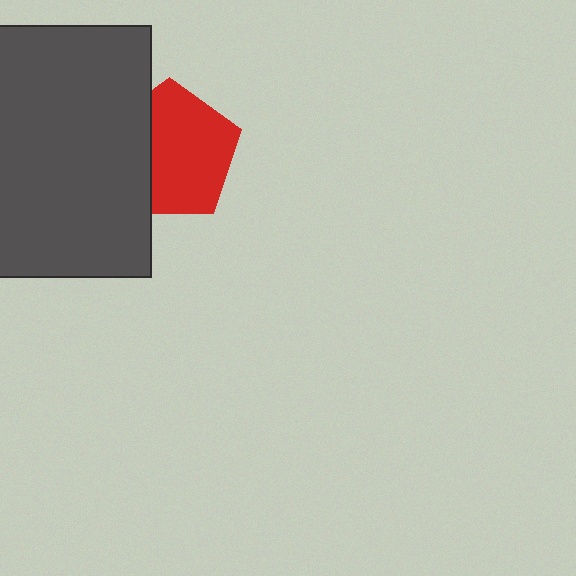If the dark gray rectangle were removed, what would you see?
You would see the complete red pentagon.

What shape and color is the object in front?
The object in front is a dark gray rectangle.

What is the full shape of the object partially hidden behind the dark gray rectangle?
The partially hidden object is a red pentagon.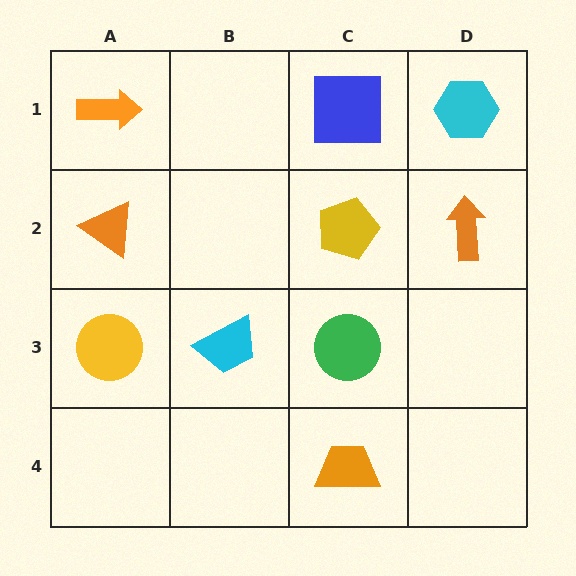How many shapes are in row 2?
3 shapes.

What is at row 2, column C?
A yellow pentagon.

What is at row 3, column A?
A yellow circle.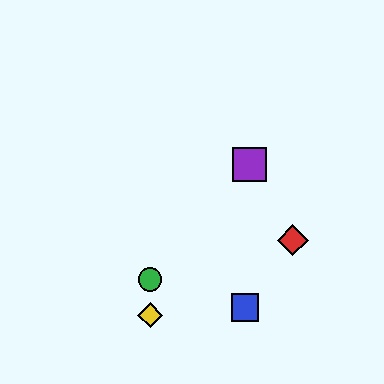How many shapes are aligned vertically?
2 shapes (the green circle, the yellow diamond) are aligned vertically.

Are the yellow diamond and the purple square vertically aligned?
No, the yellow diamond is at x≈150 and the purple square is at x≈250.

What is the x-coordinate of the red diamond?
The red diamond is at x≈293.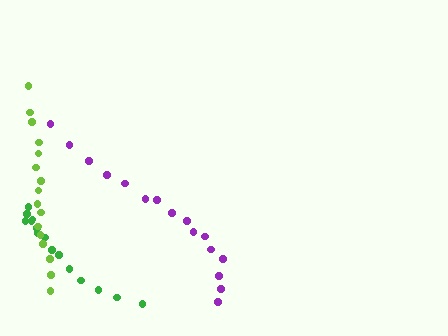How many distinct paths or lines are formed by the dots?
There are 3 distinct paths.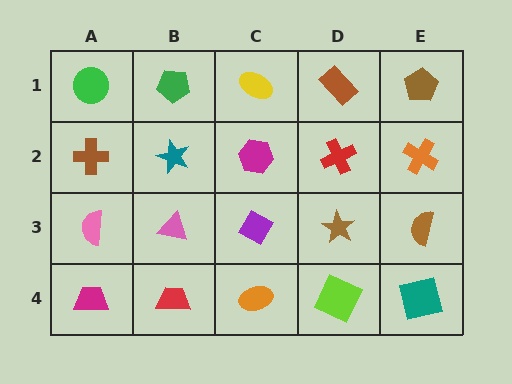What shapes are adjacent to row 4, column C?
A purple diamond (row 3, column C), a red trapezoid (row 4, column B), a lime square (row 4, column D).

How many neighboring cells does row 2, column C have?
4.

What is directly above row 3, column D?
A red cross.